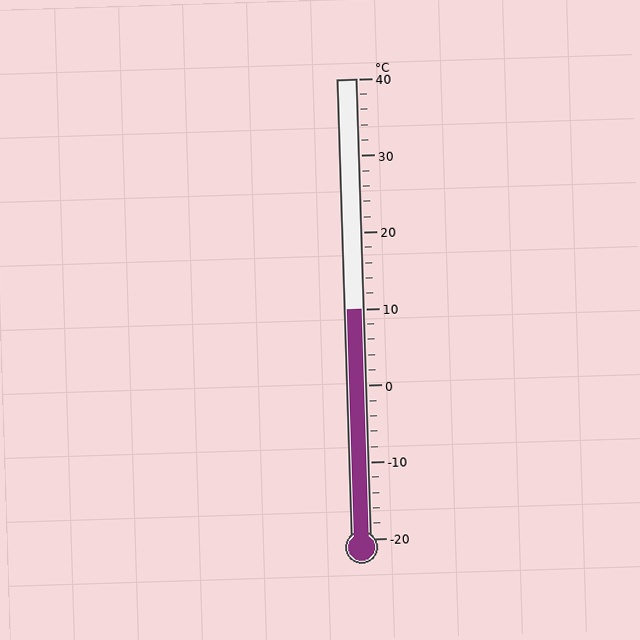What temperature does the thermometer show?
The thermometer shows approximately 10°C.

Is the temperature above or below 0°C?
The temperature is above 0°C.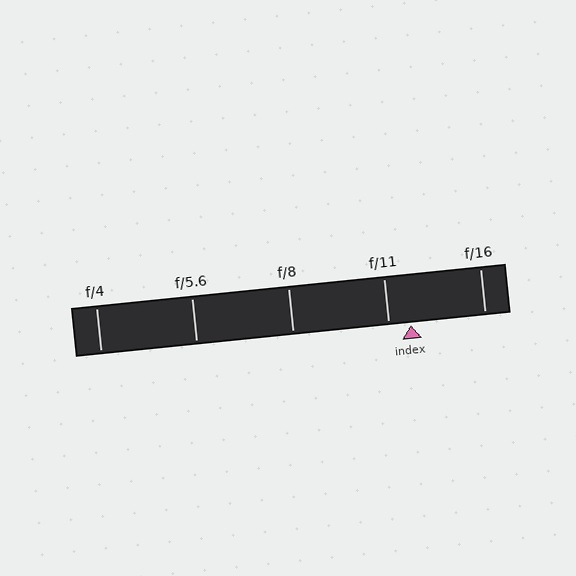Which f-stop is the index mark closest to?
The index mark is closest to f/11.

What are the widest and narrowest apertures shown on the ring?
The widest aperture shown is f/4 and the narrowest is f/16.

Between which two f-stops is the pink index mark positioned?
The index mark is between f/11 and f/16.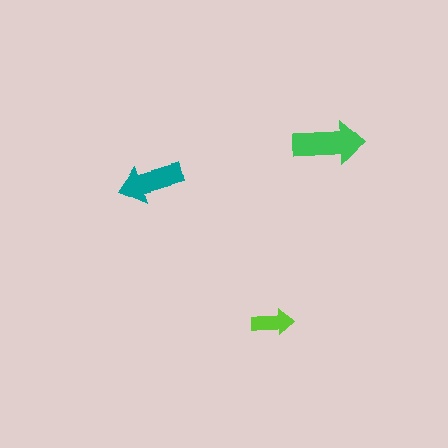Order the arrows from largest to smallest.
the green one, the teal one, the lime one.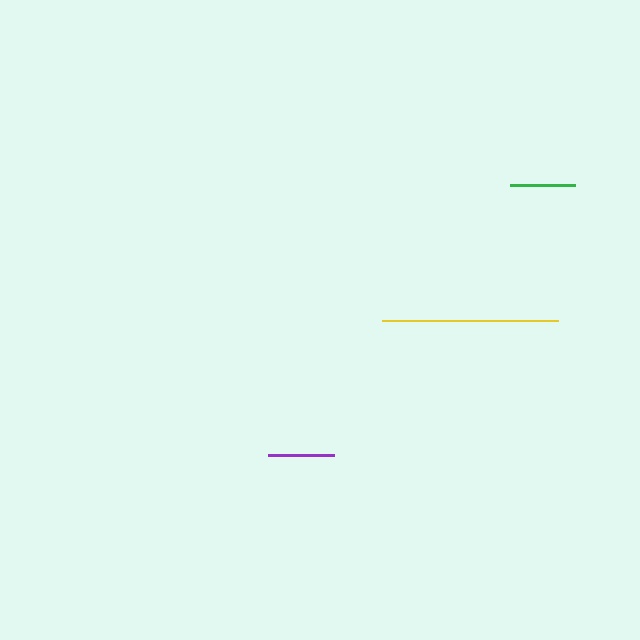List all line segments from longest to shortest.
From longest to shortest: yellow, purple, green.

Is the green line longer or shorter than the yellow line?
The yellow line is longer than the green line.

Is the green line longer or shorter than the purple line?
The purple line is longer than the green line.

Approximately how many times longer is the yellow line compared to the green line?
The yellow line is approximately 2.7 times the length of the green line.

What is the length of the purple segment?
The purple segment is approximately 66 pixels long.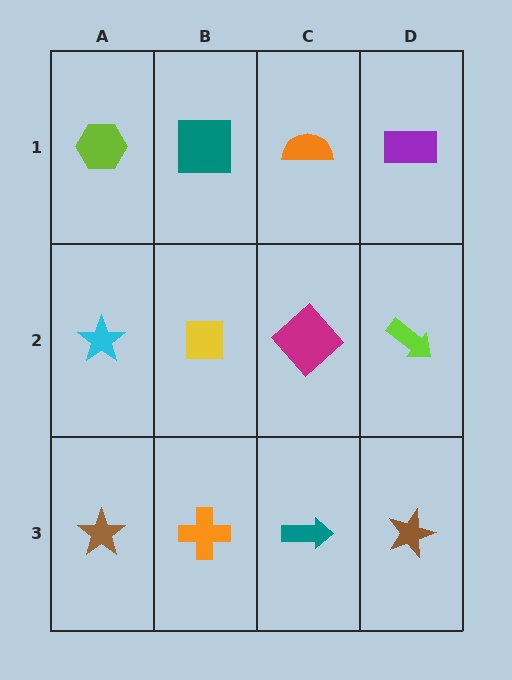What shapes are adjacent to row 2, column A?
A lime hexagon (row 1, column A), a brown star (row 3, column A), a yellow square (row 2, column B).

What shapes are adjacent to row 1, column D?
A lime arrow (row 2, column D), an orange semicircle (row 1, column C).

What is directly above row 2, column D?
A purple rectangle.